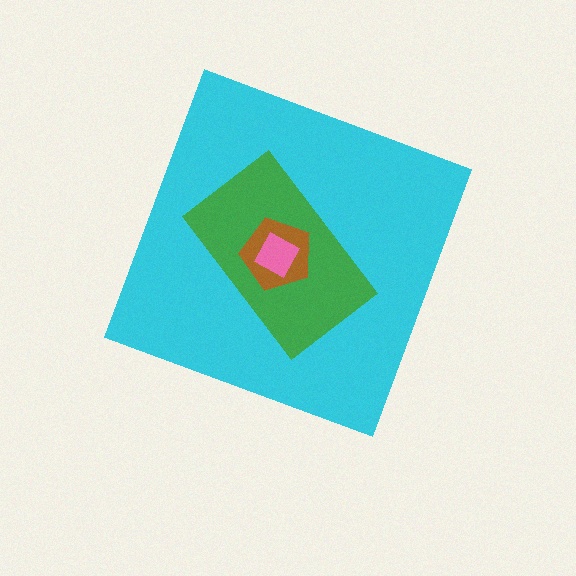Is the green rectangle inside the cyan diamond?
Yes.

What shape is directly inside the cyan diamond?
The green rectangle.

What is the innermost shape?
The pink square.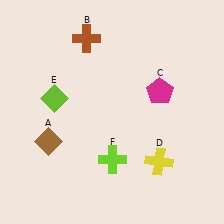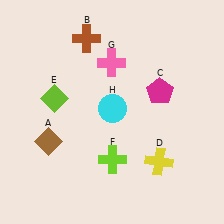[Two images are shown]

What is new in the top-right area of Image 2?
A cyan circle (H) was added in the top-right area of Image 2.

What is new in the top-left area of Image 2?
A pink cross (G) was added in the top-left area of Image 2.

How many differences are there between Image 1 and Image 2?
There are 2 differences between the two images.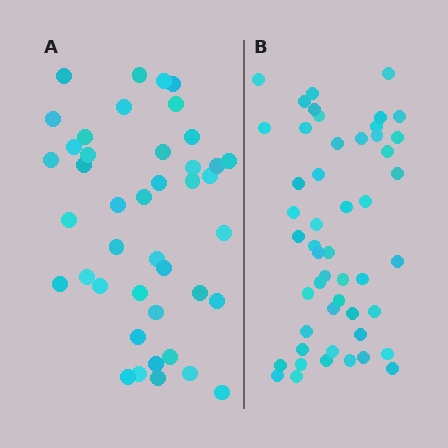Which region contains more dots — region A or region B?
Region B (the right region) has more dots.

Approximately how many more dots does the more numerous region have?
Region B has roughly 8 or so more dots than region A.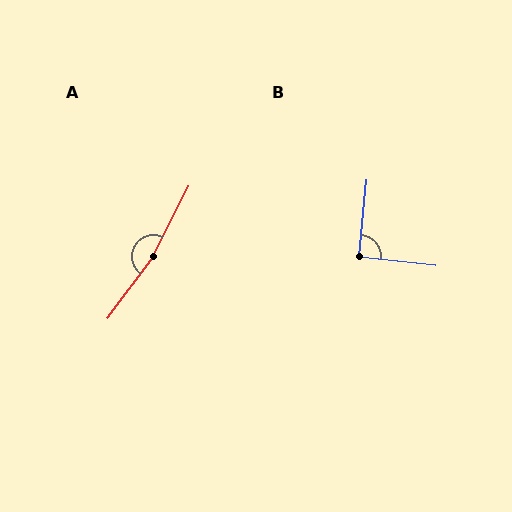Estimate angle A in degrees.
Approximately 170 degrees.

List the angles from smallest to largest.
B (91°), A (170°).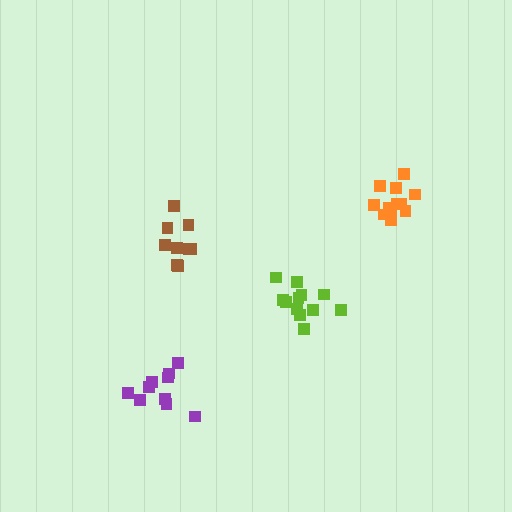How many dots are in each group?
Group 1: 12 dots, Group 2: 9 dots, Group 3: 10 dots, Group 4: 12 dots (43 total).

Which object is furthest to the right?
The orange cluster is rightmost.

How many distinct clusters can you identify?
There are 4 distinct clusters.